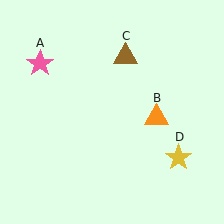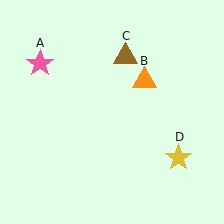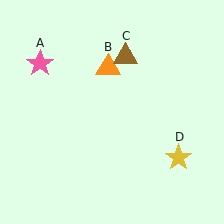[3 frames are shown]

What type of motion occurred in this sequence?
The orange triangle (object B) rotated counterclockwise around the center of the scene.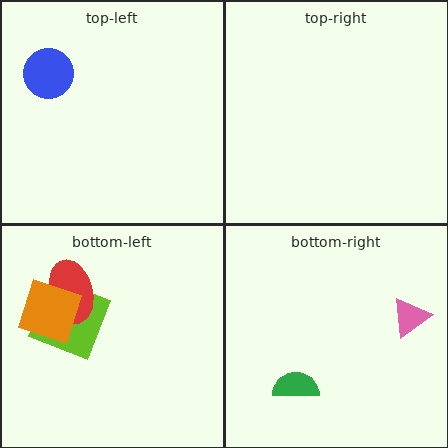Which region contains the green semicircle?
The bottom-right region.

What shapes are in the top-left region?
The blue circle.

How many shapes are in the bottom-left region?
3.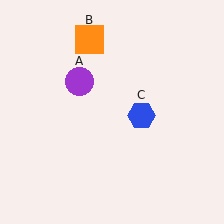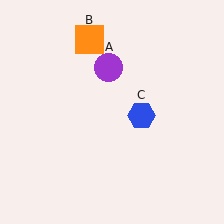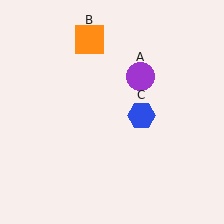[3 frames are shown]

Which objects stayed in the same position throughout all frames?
Orange square (object B) and blue hexagon (object C) remained stationary.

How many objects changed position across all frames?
1 object changed position: purple circle (object A).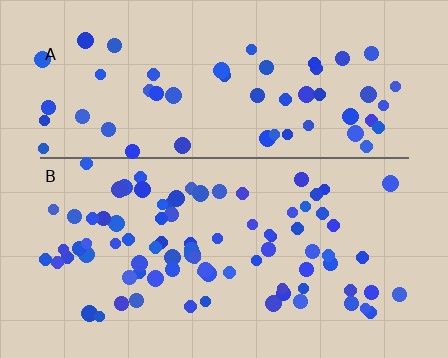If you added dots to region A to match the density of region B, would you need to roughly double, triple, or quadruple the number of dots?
Approximately double.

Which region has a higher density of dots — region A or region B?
B (the bottom).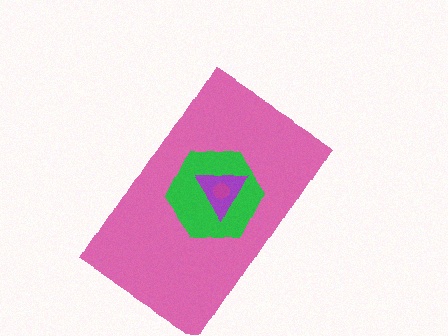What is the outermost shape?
The pink rectangle.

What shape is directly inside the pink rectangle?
The green hexagon.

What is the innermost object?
The magenta circle.